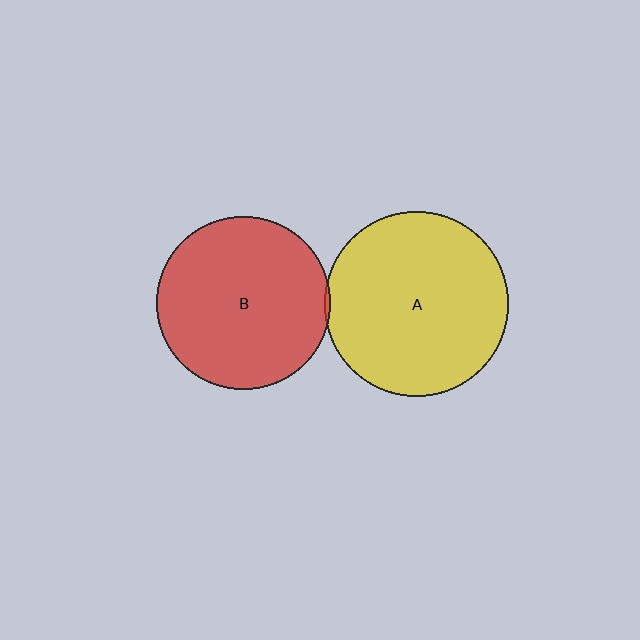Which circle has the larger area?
Circle A (yellow).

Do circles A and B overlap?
Yes.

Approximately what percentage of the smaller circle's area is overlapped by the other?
Approximately 5%.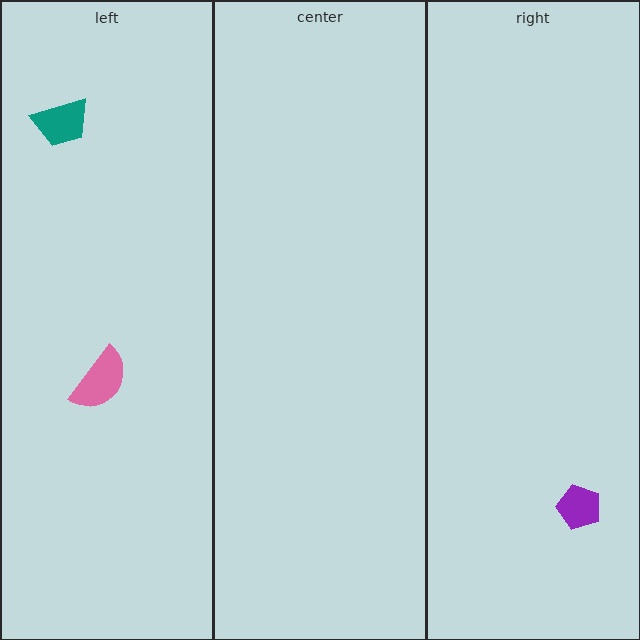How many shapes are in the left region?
2.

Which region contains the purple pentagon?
The right region.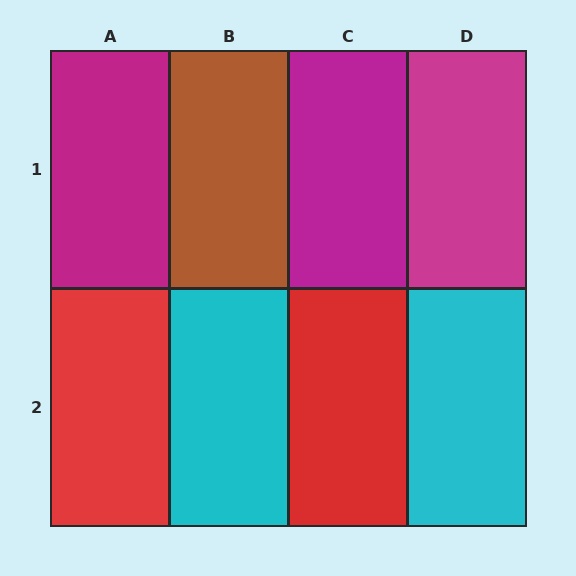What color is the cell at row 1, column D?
Magenta.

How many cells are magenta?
3 cells are magenta.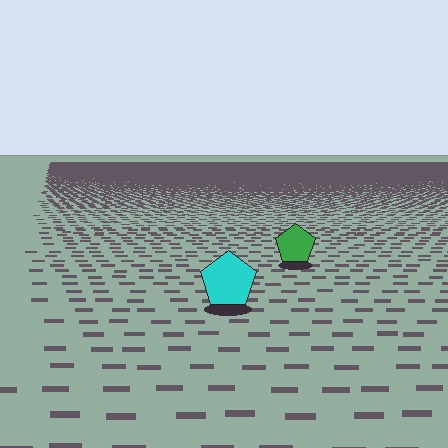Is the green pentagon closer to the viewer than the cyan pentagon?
No. The cyan pentagon is closer — you can tell from the texture gradient: the ground texture is coarser near it.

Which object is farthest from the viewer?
The green pentagon is farthest from the viewer. It appears smaller and the ground texture around it is denser.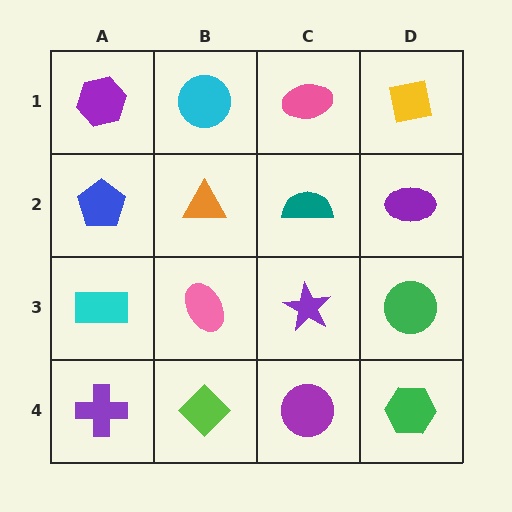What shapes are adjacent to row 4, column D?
A green circle (row 3, column D), a purple circle (row 4, column C).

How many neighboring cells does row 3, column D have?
3.